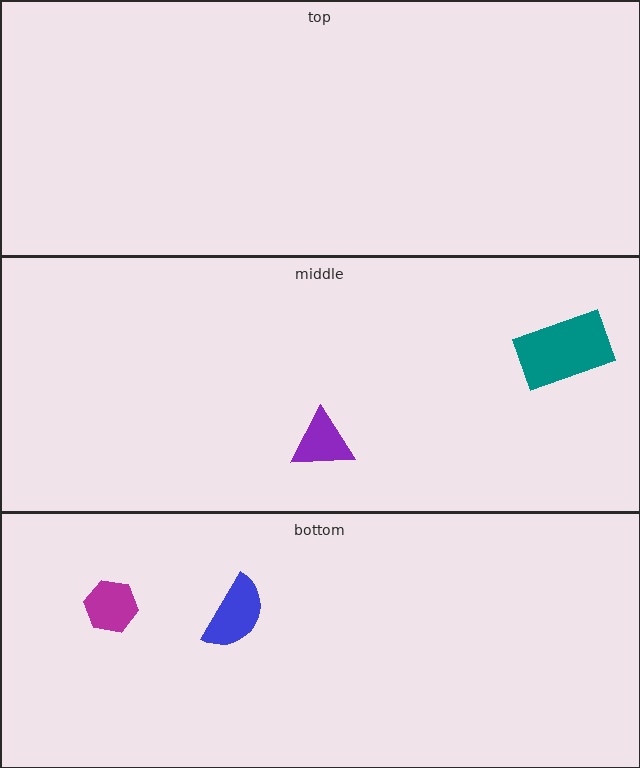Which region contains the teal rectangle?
The middle region.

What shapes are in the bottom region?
The magenta hexagon, the blue semicircle.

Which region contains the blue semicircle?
The bottom region.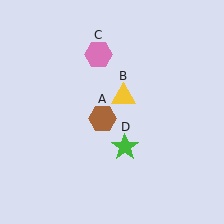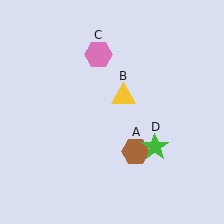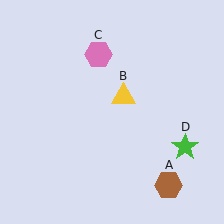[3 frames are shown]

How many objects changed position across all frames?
2 objects changed position: brown hexagon (object A), green star (object D).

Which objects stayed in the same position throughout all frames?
Yellow triangle (object B) and pink hexagon (object C) remained stationary.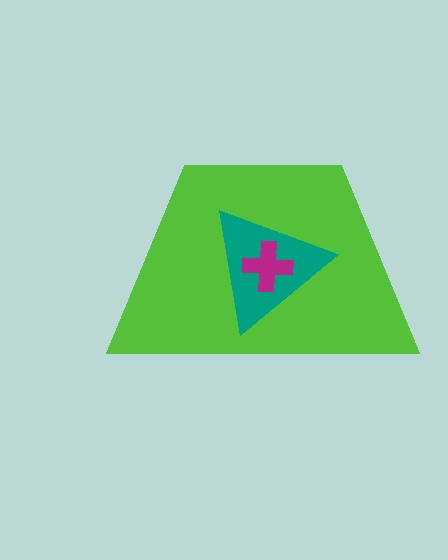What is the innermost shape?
The magenta cross.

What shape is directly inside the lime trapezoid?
The teal triangle.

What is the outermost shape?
The lime trapezoid.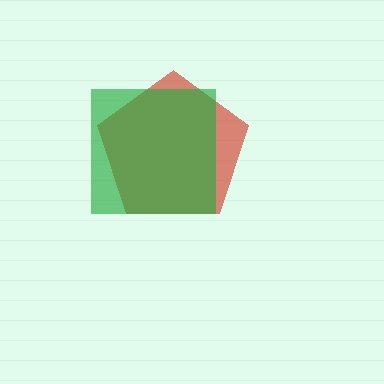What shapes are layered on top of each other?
The layered shapes are: a red pentagon, a green square.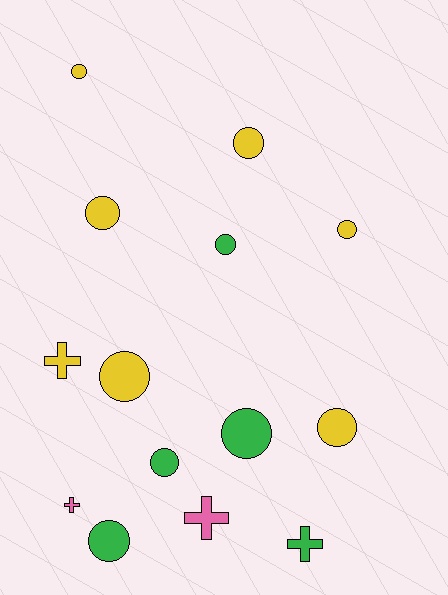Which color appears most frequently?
Yellow, with 7 objects.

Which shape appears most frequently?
Circle, with 10 objects.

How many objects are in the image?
There are 14 objects.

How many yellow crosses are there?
There is 1 yellow cross.